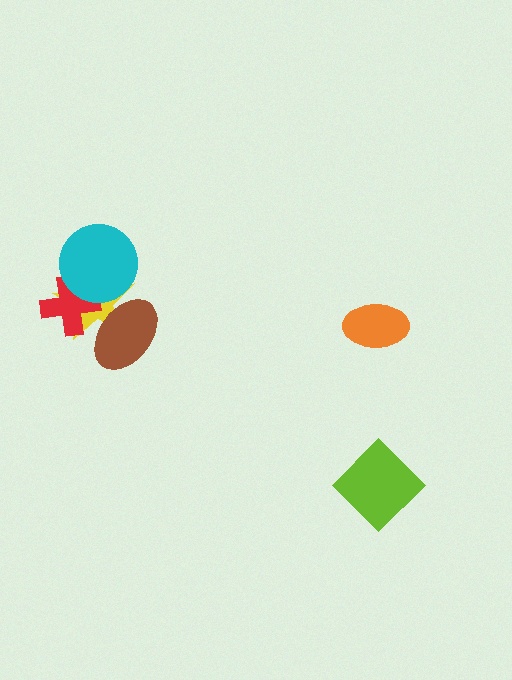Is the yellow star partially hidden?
Yes, it is partially covered by another shape.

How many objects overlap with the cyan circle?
2 objects overlap with the cyan circle.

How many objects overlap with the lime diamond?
0 objects overlap with the lime diamond.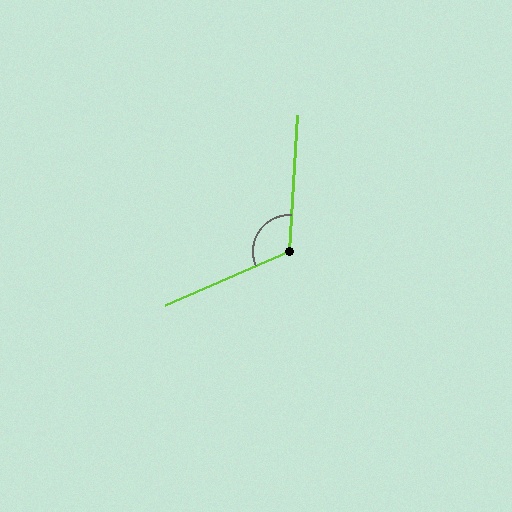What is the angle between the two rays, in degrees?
Approximately 117 degrees.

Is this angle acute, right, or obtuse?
It is obtuse.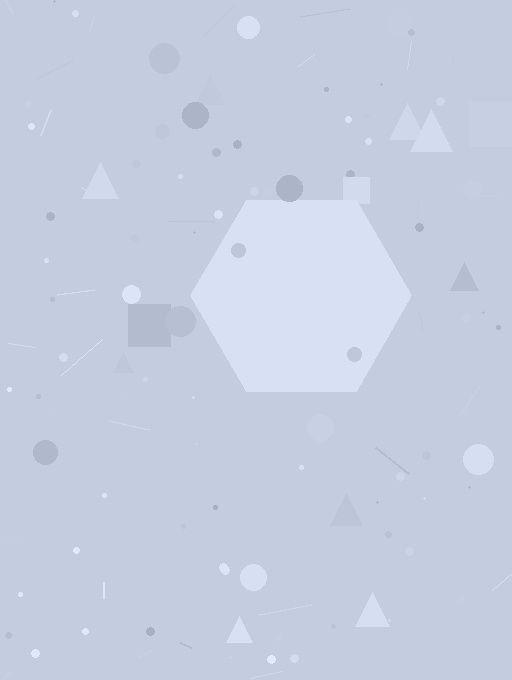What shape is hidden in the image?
A hexagon is hidden in the image.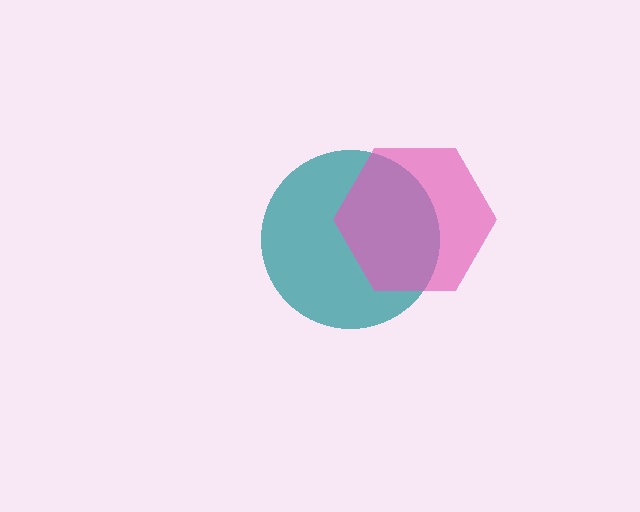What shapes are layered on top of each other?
The layered shapes are: a teal circle, a pink hexagon.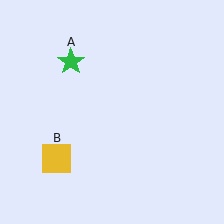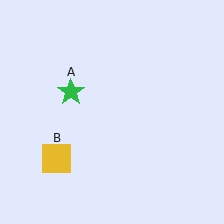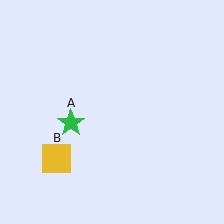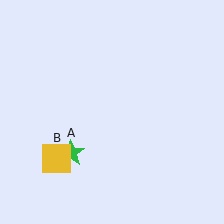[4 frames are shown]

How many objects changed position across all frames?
1 object changed position: green star (object A).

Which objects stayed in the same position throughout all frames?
Yellow square (object B) remained stationary.